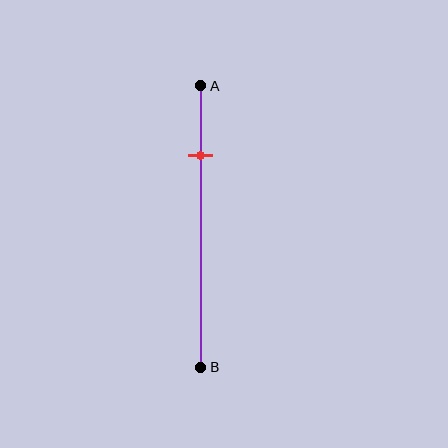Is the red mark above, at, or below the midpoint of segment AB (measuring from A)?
The red mark is above the midpoint of segment AB.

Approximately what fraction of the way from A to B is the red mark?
The red mark is approximately 25% of the way from A to B.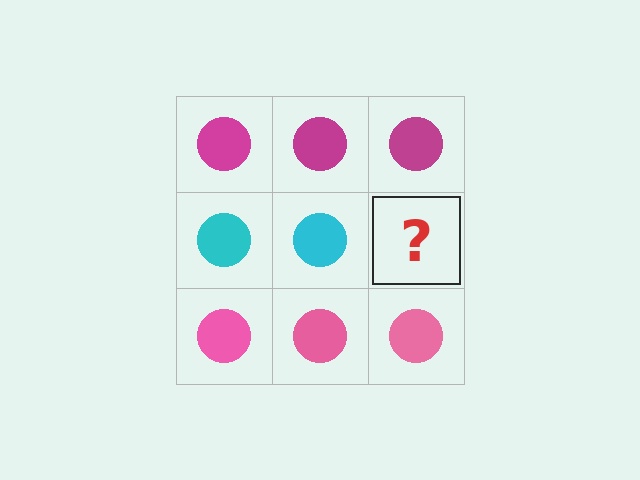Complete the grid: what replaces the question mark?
The question mark should be replaced with a cyan circle.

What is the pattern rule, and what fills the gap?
The rule is that each row has a consistent color. The gap should be filled with a cyan circle.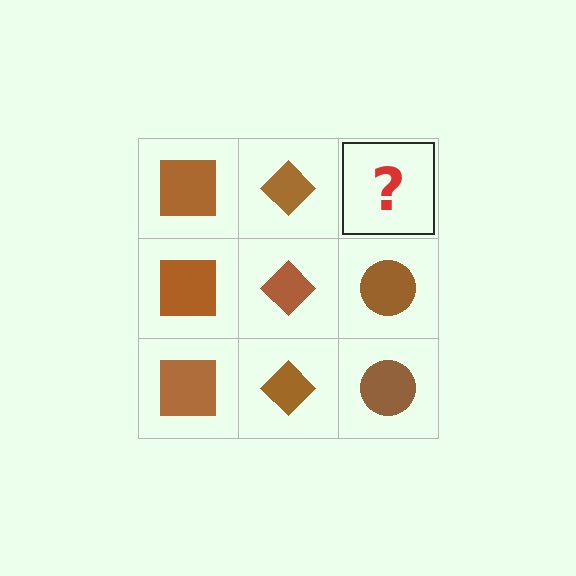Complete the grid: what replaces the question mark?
The question mark should be replaced with a brown circle.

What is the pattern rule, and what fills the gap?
The rule is that each column has a consistent shape. The gap should be filled with a brown circle.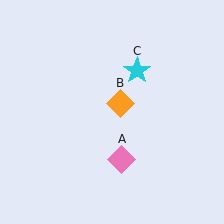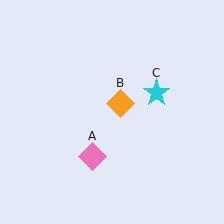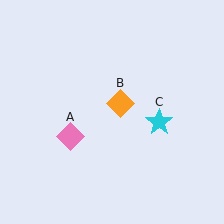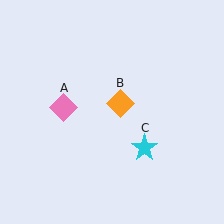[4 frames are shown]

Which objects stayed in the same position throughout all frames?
Orange diamond (object B) remained stationary.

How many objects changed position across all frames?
2 objects changed position: pink diamond (object A), cyan star (object C).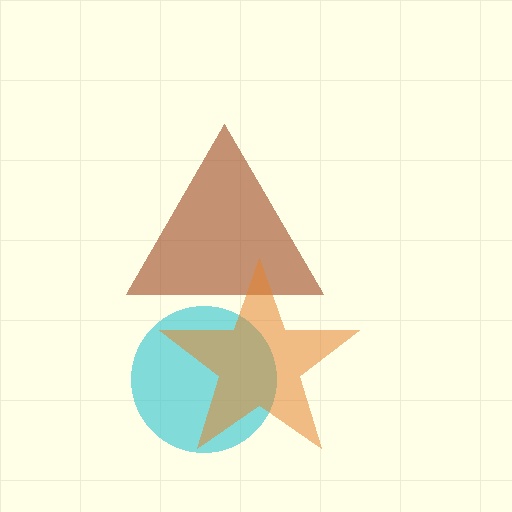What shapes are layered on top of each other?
The layered shapes are: a cyan circle, a brown triangle, an orange star.